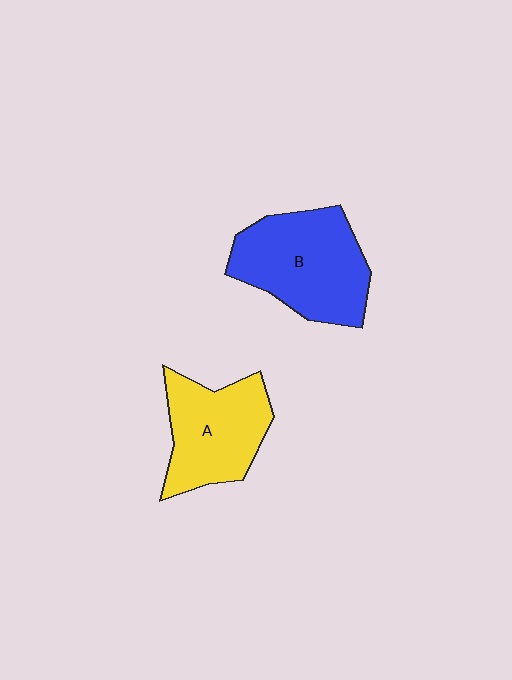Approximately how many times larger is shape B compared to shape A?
Approximately 1.2 times.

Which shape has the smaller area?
Shape A (yellow).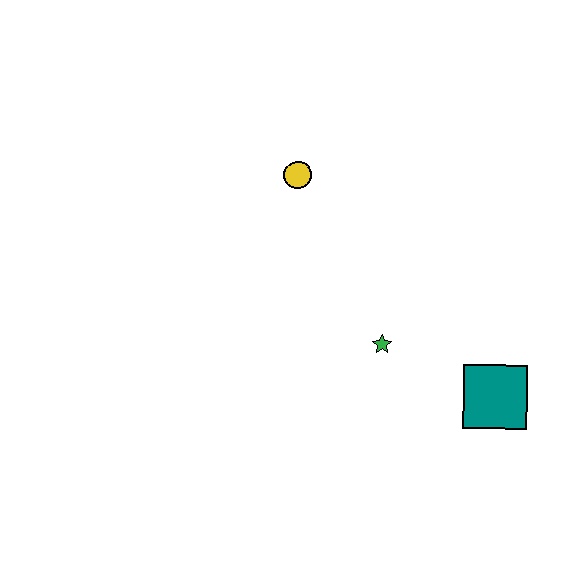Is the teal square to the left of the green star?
No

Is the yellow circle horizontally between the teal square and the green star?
No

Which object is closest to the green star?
The teal square is closest to the green star.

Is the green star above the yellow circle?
No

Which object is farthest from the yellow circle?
The teal square is farthest from the yellow circle.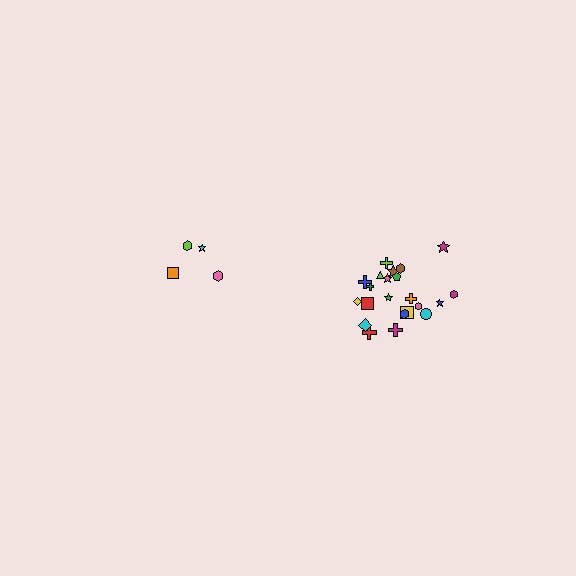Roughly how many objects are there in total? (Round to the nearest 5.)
Roughly 25 objects in total.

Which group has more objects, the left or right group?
The right group.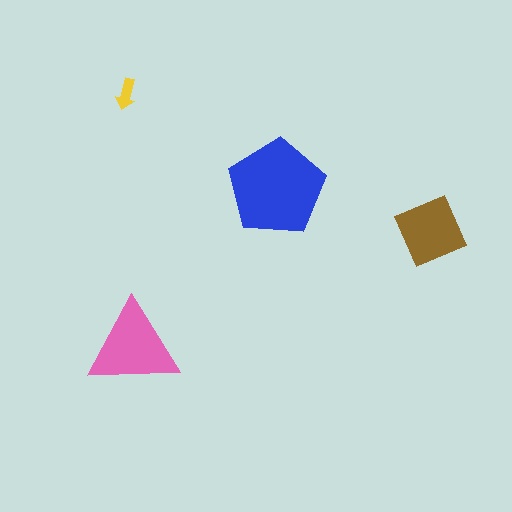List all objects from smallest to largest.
The yellow arrow, the brown diamond, the pink triangle, the blue pentagon.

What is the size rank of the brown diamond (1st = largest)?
3rd.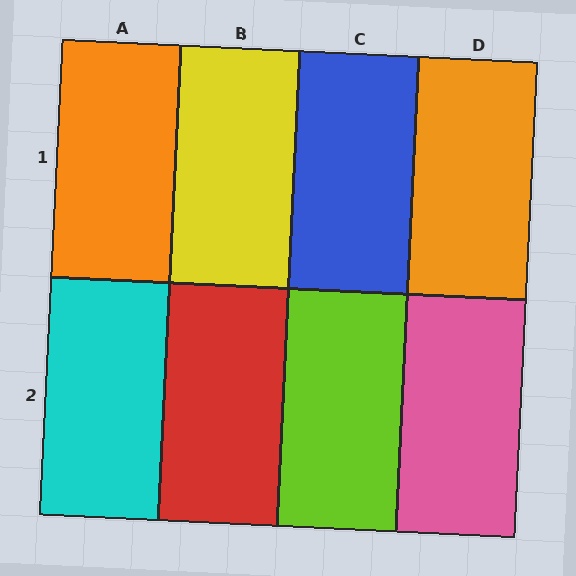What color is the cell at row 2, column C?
Lime.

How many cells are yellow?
1 cell is yellow.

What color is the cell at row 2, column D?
Pink.